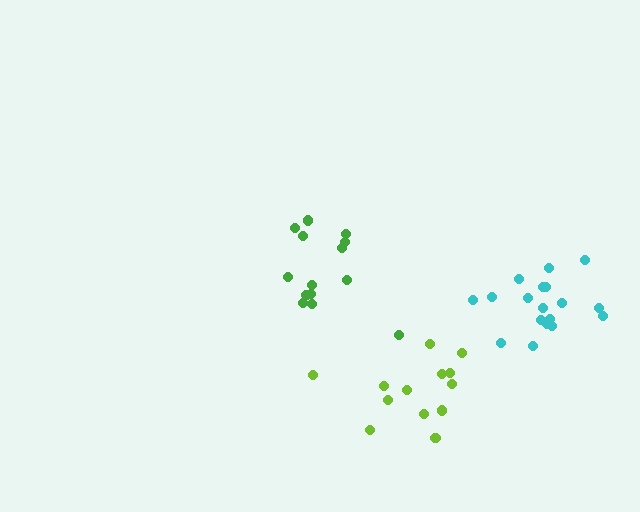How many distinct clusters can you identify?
There are 3 distinct clusters.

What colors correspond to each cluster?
The clusters are colored: cyan, lime, green.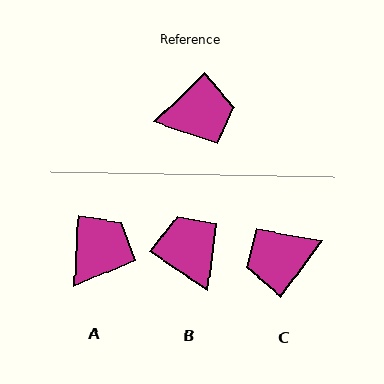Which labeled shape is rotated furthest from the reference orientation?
C, about 171 degrees away.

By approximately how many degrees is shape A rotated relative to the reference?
Approximately 42 degrees counter-clockwise.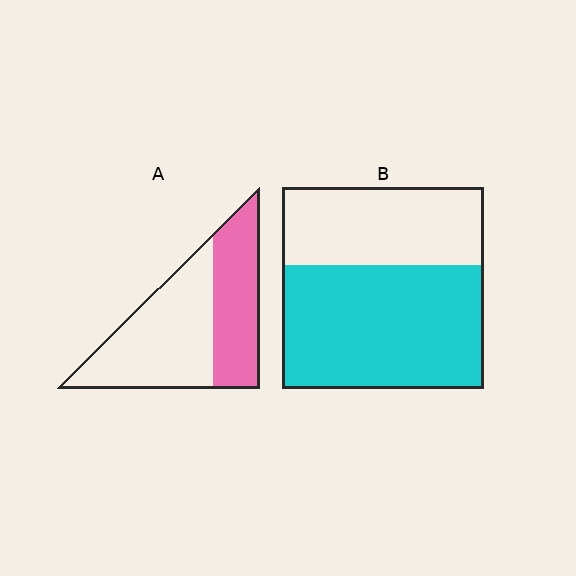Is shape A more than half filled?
No.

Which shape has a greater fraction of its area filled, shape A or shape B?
Shape B.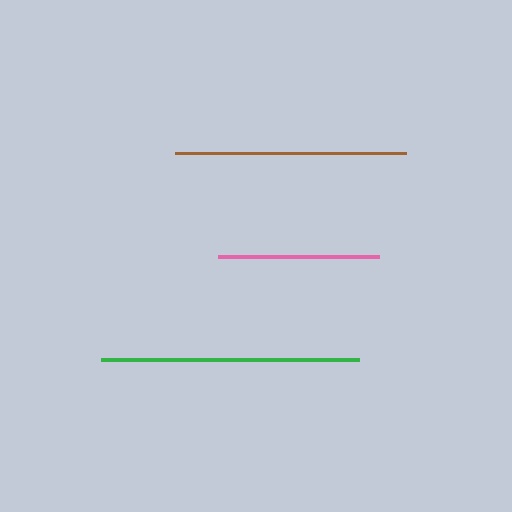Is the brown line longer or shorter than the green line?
The green line is longer than the brown line.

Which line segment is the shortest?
The pink line is the shortest at approximately 161 pixels.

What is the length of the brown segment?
The brown segment is approximately 231 pixels long.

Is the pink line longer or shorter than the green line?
The green line is longer than the pink line.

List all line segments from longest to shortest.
From longest to shortest: green, brown, pink.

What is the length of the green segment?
The green segment is approximately 258 pixels long.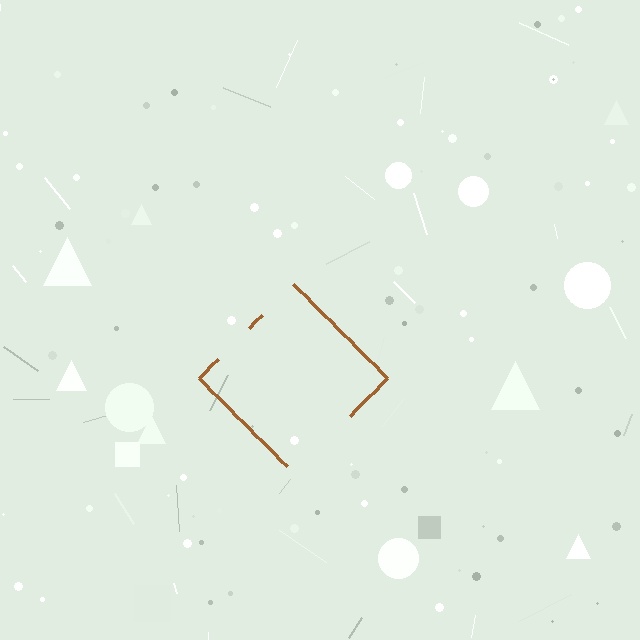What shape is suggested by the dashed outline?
The dashed outline suggests a diamond.